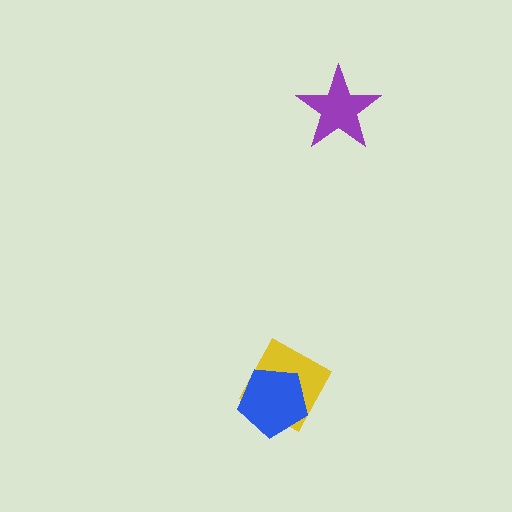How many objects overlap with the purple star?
0 objects overlap with the purple star.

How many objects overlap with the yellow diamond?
1 object overlaps with the yellow diamond.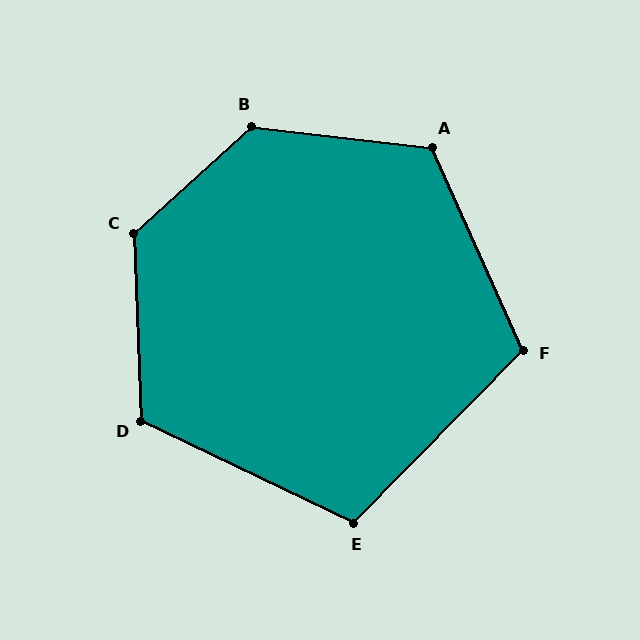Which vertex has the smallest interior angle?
E, at approximately 109 degrees.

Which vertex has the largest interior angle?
B, at approximately 131 degrees.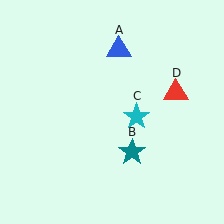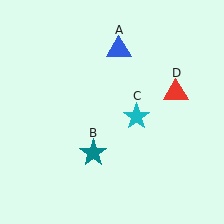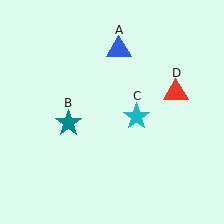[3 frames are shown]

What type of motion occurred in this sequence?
The teal star (object B) rotated clockwise around the center of the scene.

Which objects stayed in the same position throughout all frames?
Blue triangle (object A) and cyan star (object C) and red triangle (object D) remained stationary.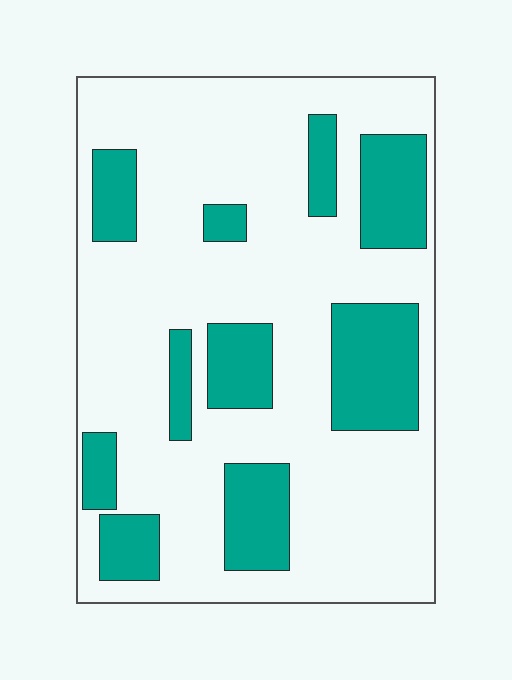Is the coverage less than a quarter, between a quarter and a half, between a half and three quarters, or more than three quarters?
Between a quarter and a half.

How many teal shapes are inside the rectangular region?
10.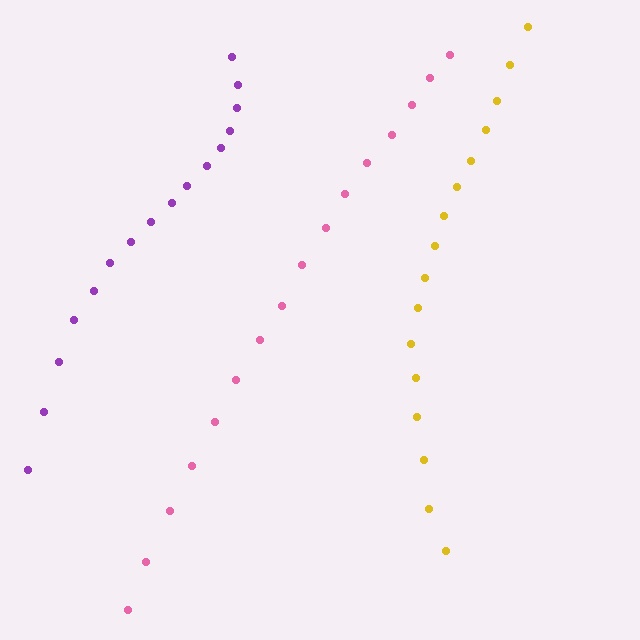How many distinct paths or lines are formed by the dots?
There are 3 distinct paths.